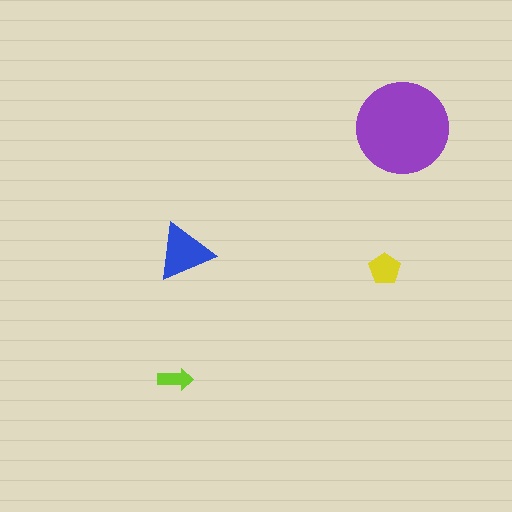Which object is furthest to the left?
The lime arrow is leftmost.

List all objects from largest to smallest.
The purple circle, the blue triangle, the yellow pentagon, the lime arrow.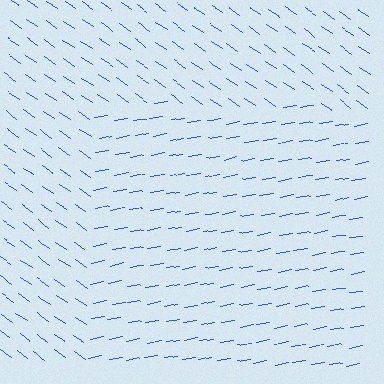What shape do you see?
I see a rectangle.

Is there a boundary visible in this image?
Yes, there is a texture boundary formed by a change in line orientation.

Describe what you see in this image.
The image is filled with small blue line segments. A rectangle region in the image has lines oriented differently from the surrounding lines, creating a visible texture boundary.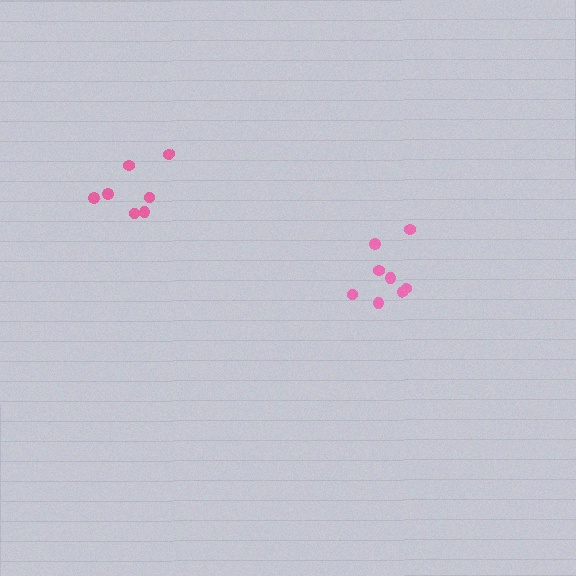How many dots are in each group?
Group 1: 8 dots, Group 2: 7 dots (15 total).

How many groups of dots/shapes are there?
There are 2 groups.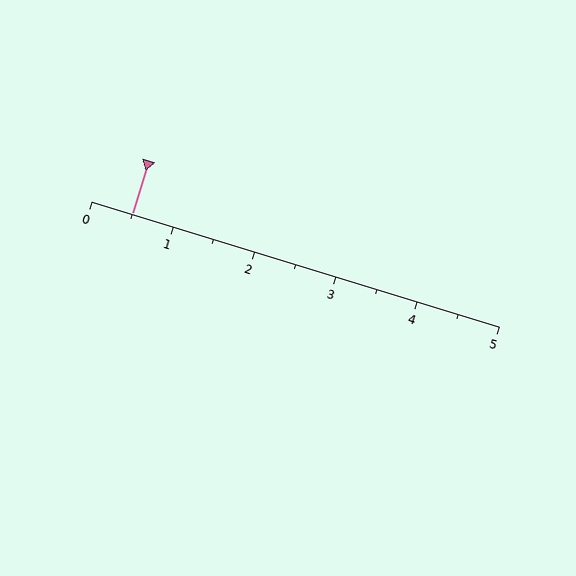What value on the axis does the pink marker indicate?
The marker indicates approximately 0.5.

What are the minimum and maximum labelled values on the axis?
The axis runs from 0 to 5.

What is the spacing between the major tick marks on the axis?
The major ticks are spaced 1 apart.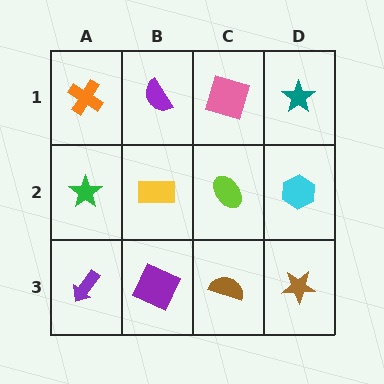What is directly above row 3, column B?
A yellow rectangle.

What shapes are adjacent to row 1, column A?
A green star (row 2, column A), a purple semicircle (row 1, column B).